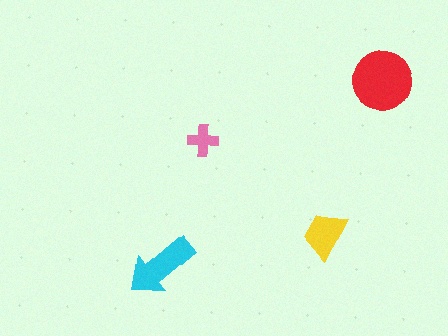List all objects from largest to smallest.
The red circle, the cyan arrow, the yellow trapezoid, the pink cross.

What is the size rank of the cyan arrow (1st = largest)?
2nd.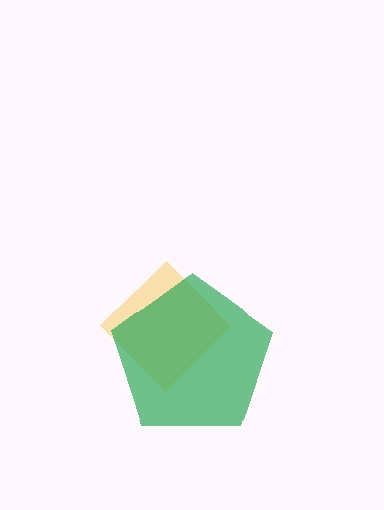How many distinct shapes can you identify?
There are 2 distinct shapes: a yellow diamond, a green pentagon.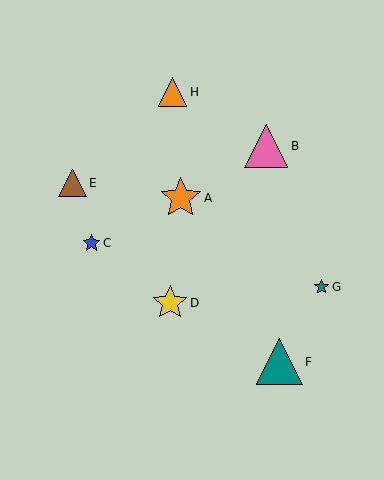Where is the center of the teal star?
The center of the teal star is at (322, 287).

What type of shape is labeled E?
Shape E is a brown triangle.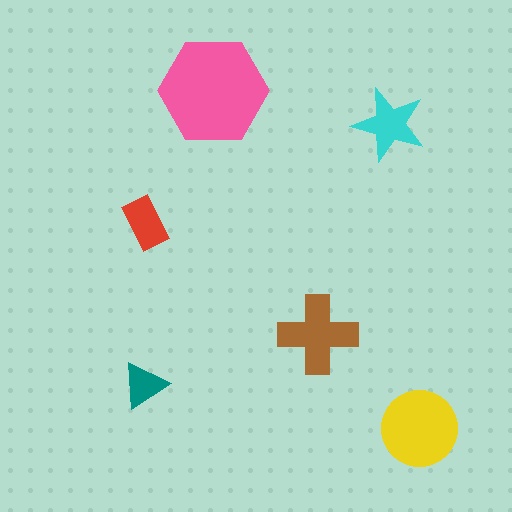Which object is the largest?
The pink hexagon.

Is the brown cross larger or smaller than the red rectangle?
Larger.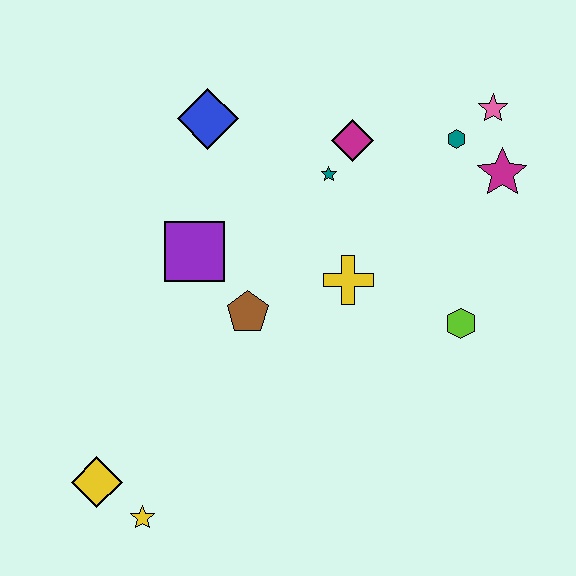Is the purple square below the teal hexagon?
Yes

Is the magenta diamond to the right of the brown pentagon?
Yes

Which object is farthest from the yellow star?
The pink star is farthest from the yellow star.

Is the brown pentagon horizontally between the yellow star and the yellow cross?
Yes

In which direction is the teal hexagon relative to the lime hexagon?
The teal hexagon is above the lime hexagon.